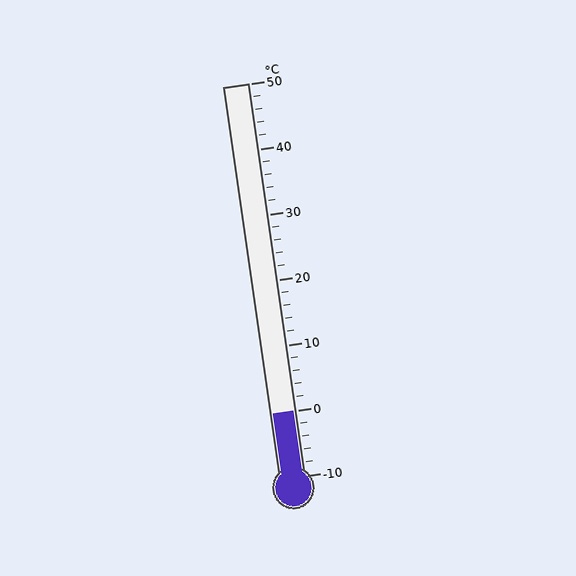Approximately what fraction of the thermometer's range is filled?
The thermometer is filled to approximately 15% of its range.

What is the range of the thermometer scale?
The thermometer scale ranges from -10°C to 50°C.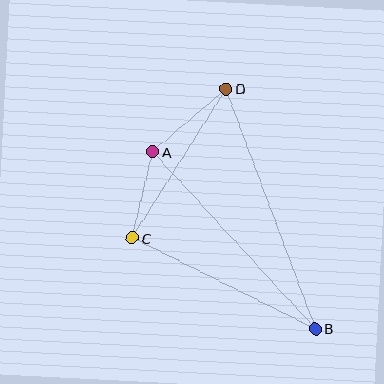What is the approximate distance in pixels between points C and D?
The distance between C and D is approximately 176 pixels.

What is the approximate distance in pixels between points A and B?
The distance between A and B is approximately 240 pixels.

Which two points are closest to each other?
Points A and C are closest to each other.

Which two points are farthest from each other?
Points B and D are farthest from each other.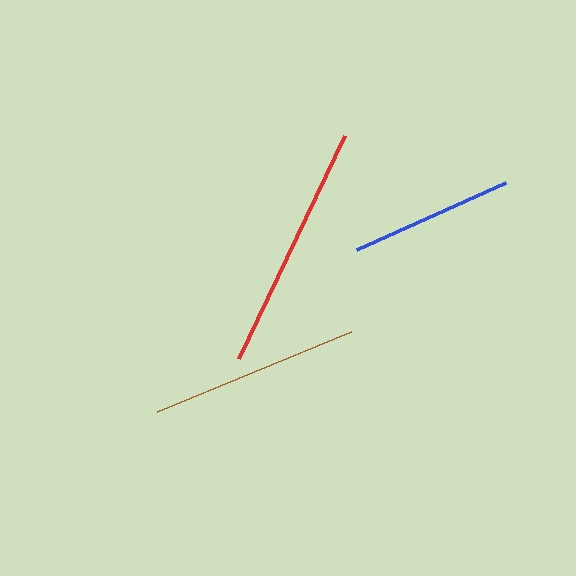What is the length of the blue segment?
The blue segment is approximately 163 pixels long.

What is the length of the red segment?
The red segment is approximately 246 pixels long.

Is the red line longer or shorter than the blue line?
The red line is longer than the blue line.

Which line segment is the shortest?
The blue line is the shortest at approximately 163 pixels.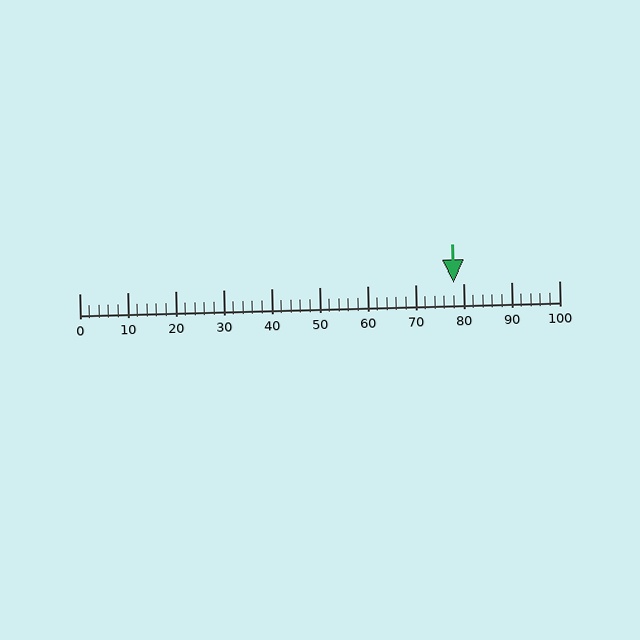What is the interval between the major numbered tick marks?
The major tick marks are spaced 10 units apart.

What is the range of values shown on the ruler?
The ruler shows values from 0 to 100.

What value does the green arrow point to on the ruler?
The green arrow points to approximately 78.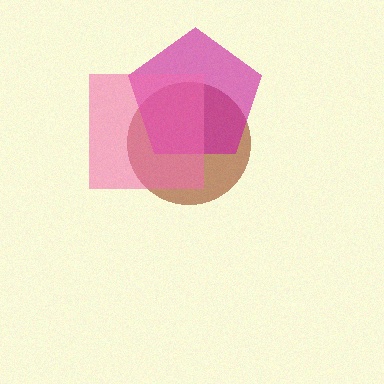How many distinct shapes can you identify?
There are 3 distinct shapes: a brown circle, a magenta pentagon, a pink square.